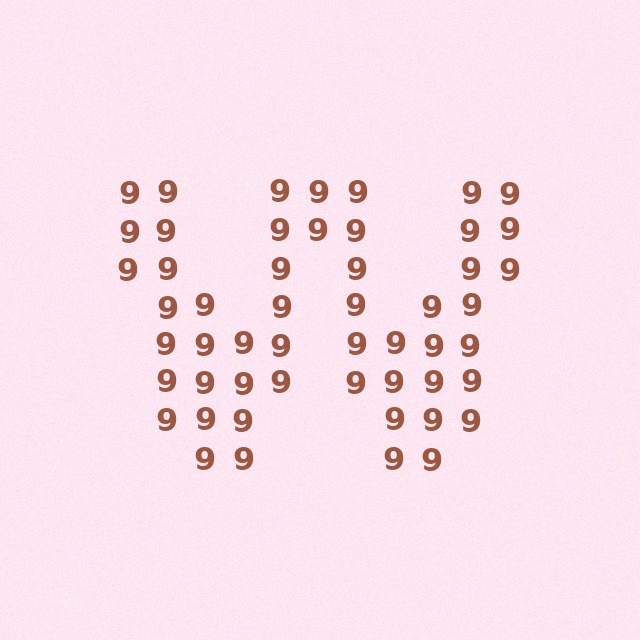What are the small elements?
The small elements are digit 9's.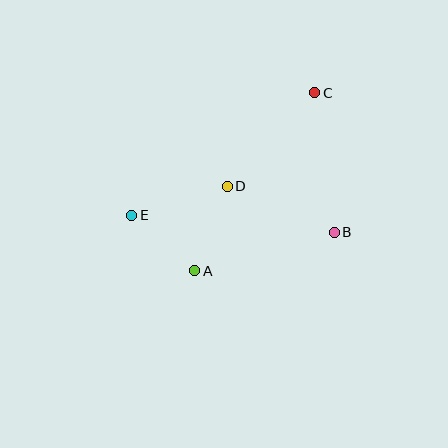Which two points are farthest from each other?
Points C and E are farthest from each other.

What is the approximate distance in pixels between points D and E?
The distance between D and E is approximately 100 pixels.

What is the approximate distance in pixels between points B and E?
The distance between B and E is approximately 203 pixels.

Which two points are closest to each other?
Points A and E are closest to each other.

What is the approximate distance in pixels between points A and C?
The distance between A and C is approximately 215 pixels.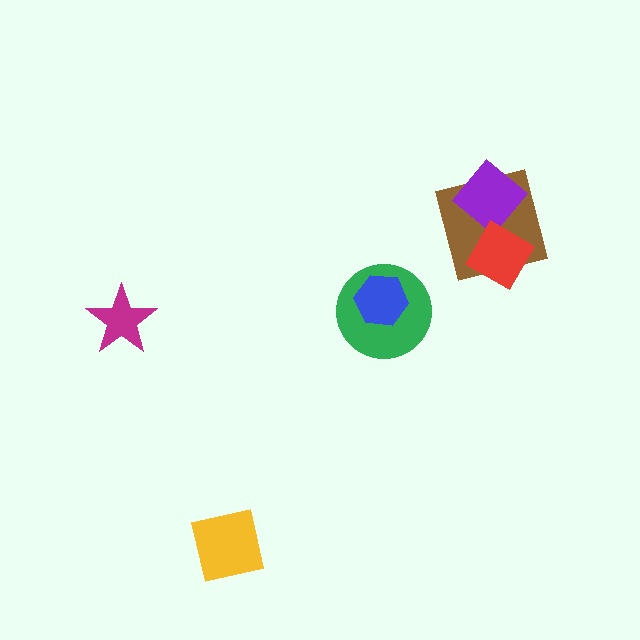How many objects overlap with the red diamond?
2 objects overlap with the red diamond.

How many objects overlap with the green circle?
1 object overlaps with the green circle.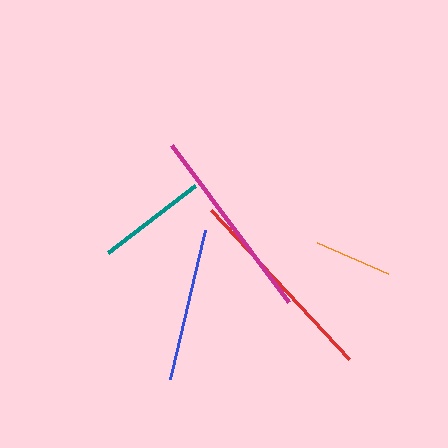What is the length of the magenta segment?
The magenta segment is approximately 196 pixels long.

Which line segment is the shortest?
The orange line is the shortest at approximately 78 pixels.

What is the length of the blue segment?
The blue segment is approximately 153 pixels long.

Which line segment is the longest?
The red line is the longest at approximately 204 pixels.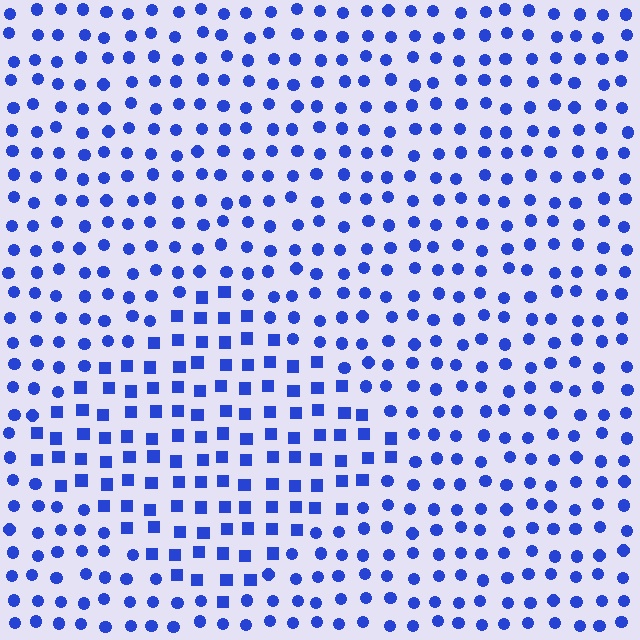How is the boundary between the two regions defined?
The boundary is defined by a change in element shape: squares inside vs. circles outside. All elements share the same color and spacing.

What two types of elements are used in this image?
The image uses squares inside the diamond region and circles outside it.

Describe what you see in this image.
The image is filled with small blue elements arranged in a uniform grid. A diamond-shaped region contains squares, while the surrounding area contains circles. The boundary is defined purely by the change in element shape.